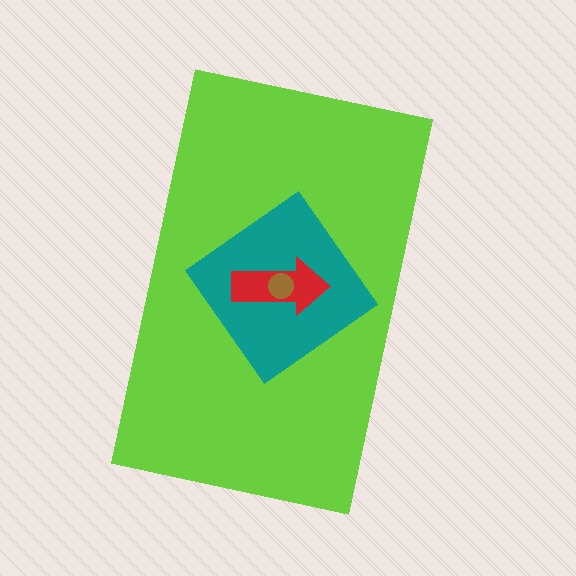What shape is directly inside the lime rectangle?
The teal diamond.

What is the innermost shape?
The brown circle.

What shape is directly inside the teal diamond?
The red arrow.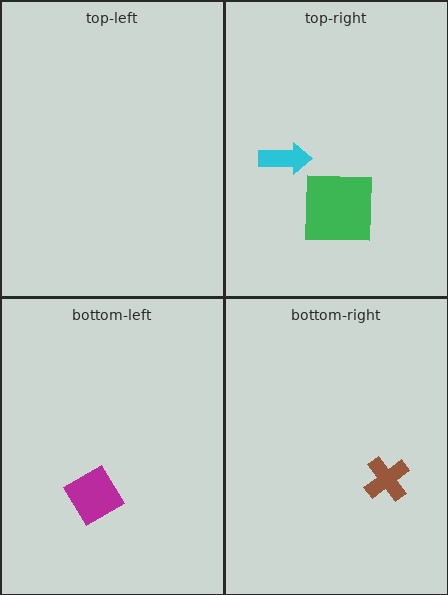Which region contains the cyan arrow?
The top-right region.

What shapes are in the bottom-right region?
The brown cross.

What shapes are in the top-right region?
The green square, the cyan arrow.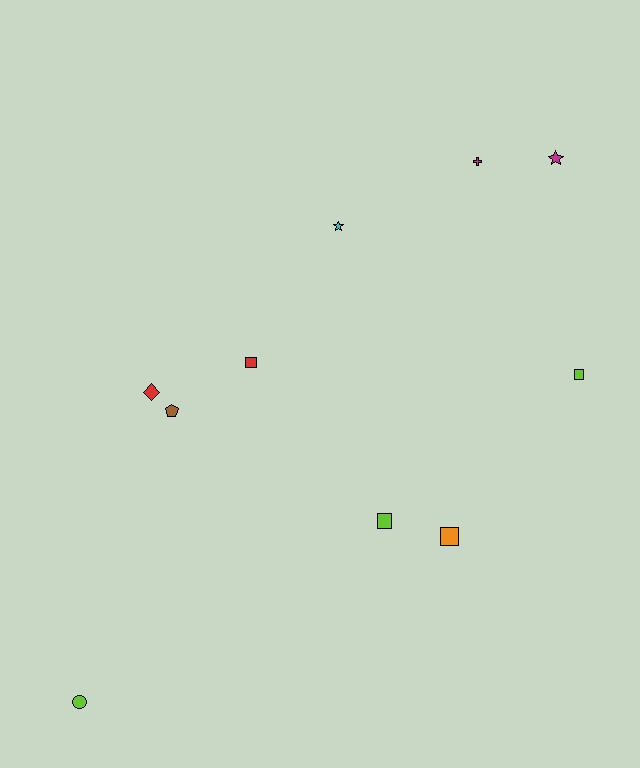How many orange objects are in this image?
There is 1 orange object.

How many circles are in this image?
There is 1 circle.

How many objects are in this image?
There are 10 objects.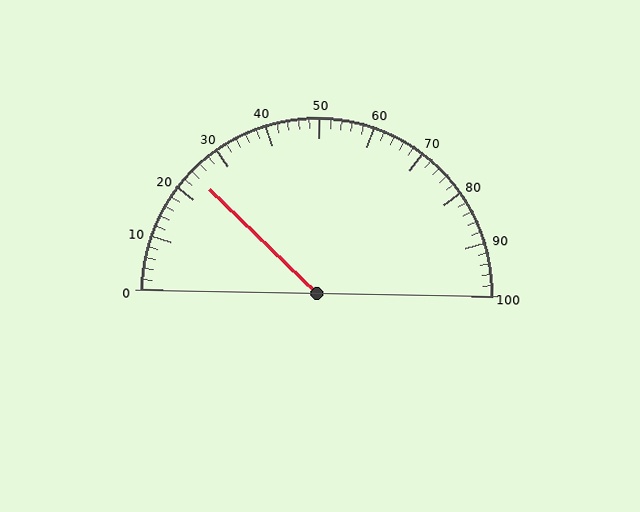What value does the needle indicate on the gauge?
The needle indicates approximately 24.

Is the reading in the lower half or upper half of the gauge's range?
The reading is in the lower half of the range (0 to 100).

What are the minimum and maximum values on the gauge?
The gauge ranges from 0 to 100.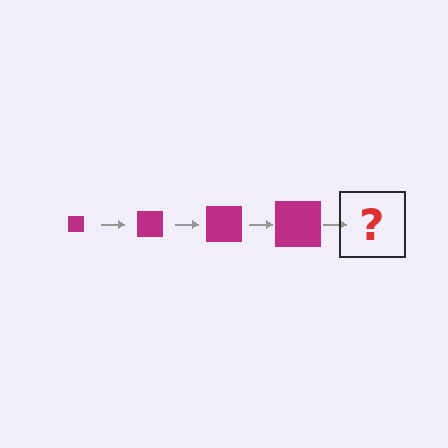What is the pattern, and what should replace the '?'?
The pattern is that the square gets progressively larger each step. The '?' should be a magenta square, larger than the previous one.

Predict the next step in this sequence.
The next step is a magenta square, larger than the previous one.